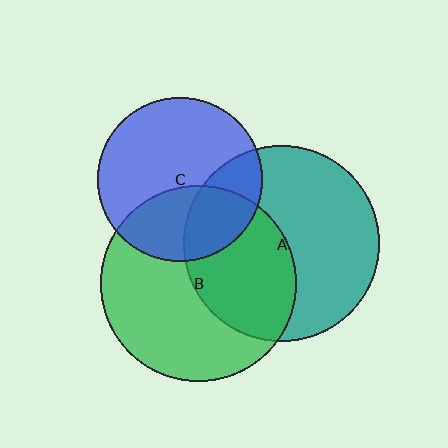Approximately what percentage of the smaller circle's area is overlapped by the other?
Approximately 40%.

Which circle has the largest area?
Circle A (teal).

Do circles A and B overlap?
Yes.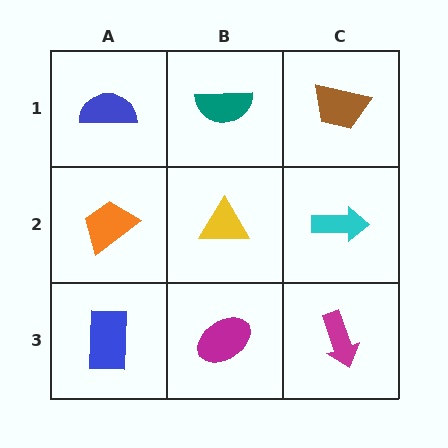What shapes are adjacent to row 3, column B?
A yellow triangle (row 2, column B), a blue rectangle (row 3, column A), a magenta arrow (row 3, column C).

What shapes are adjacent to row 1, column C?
A cyan arrow (row 2, column C), a teal semicircle (row 1, column B).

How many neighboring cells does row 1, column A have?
2.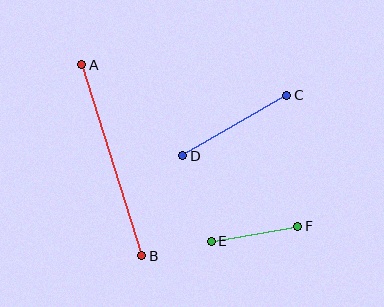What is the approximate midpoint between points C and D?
The midpoint is at approximately (235, 125) pixels.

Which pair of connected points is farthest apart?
Points A and B are farthest apart.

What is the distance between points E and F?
The distance is approximately 88 pixels.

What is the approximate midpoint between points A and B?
The midpoint is at approximately (112, 160) pixels.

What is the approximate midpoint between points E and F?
The midpoint is at approximately (254, 234) pixels.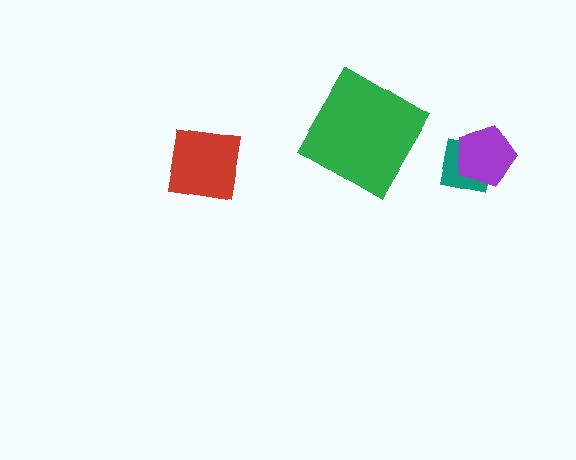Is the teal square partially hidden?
Yes, it is partially covered by another shape.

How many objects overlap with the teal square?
1 object overlaps with the teal square.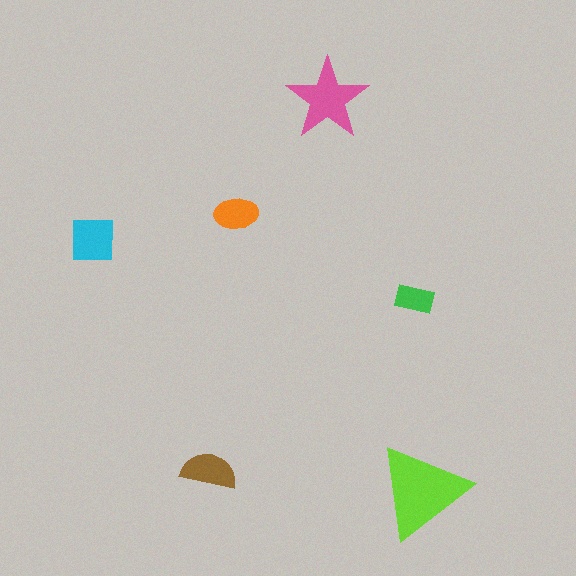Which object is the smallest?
The green rectangle.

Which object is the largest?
The lime triangle.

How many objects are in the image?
There are 6 objects in the image.